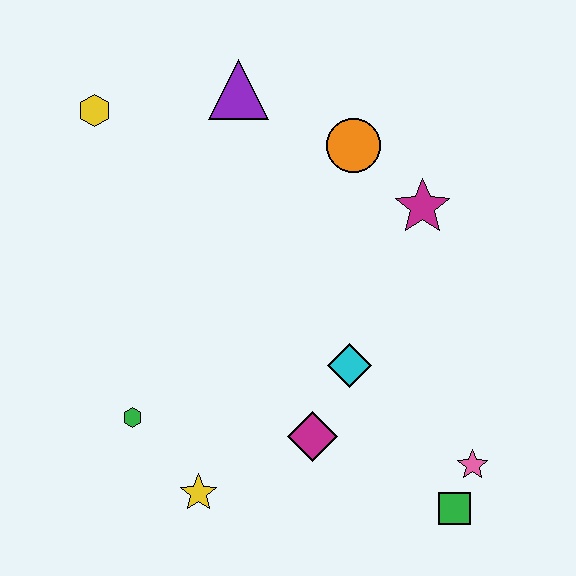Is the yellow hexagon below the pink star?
No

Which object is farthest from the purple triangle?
The green square is farthest from the purple triangle.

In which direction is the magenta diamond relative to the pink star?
The magenta diamond is to the left of the pink star.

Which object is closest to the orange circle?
The magenta star is closest to the orange circle.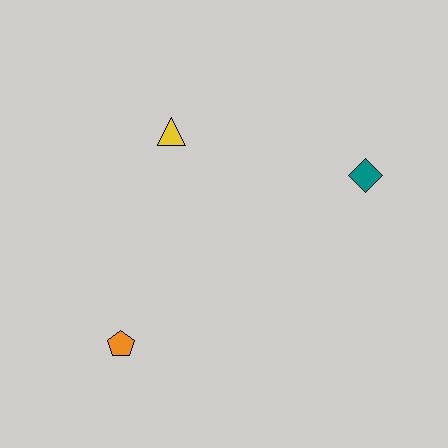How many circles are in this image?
There are no circles.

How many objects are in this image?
There are 3 objects.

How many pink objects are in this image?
There are no pink objects.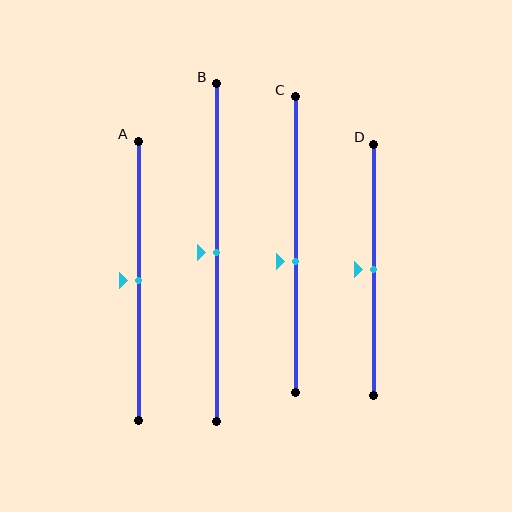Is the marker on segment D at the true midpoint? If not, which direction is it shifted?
Yes, the marker on segment D is at the true midpoint.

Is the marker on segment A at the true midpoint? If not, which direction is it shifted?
Yes, the marker on segment A is at the true midpoint.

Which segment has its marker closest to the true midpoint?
Segment A has its marker closest to the true midpoint.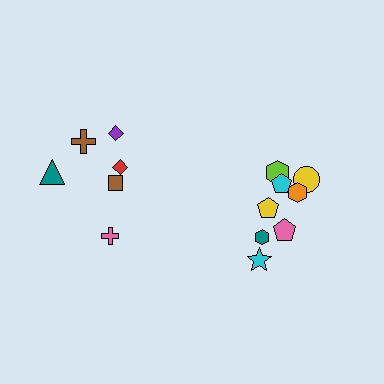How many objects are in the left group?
There are 6 objects.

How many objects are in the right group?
There are 8 objects.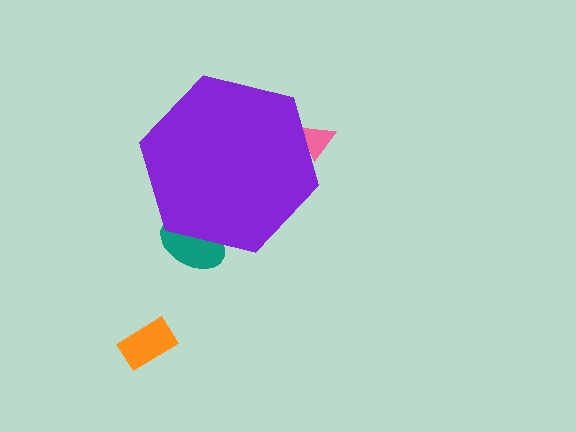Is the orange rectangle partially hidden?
No, the orange rectangle is fully visible.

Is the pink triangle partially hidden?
Yes, the pink triangle is partially hidden behind the purple hexagon.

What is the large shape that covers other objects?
A purple hexagon.